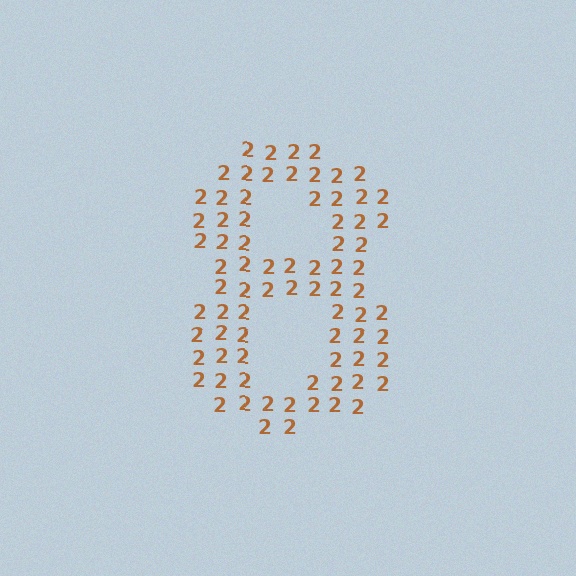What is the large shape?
The large shape is the digit 8.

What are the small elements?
The small elements are digit 2's.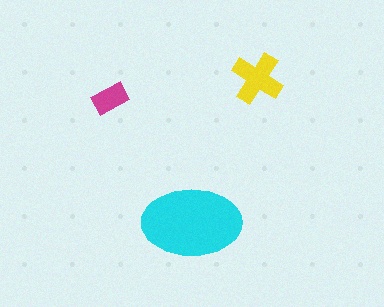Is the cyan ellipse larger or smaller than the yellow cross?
Larger.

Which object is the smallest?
The magenta rectangle.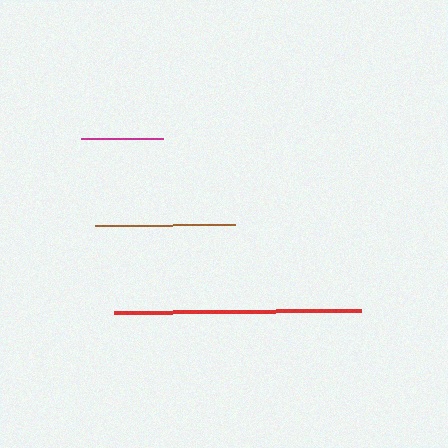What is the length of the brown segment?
The brown segment is approximately 139 pixels long.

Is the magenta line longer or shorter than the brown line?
The brown line is longer than the magenta line.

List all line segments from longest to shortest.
From longest to shortest: red, brown, magenta.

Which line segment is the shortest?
The magenta line is the shortest at approximately 82 pixels.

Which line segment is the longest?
The red line is the longest at approximately 248 pixels.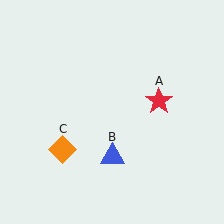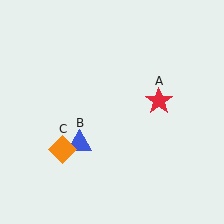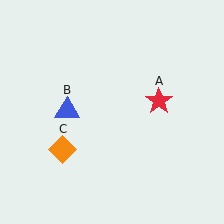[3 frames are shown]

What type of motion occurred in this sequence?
The blue triangle (object B) rotated clockwise around the center of the scene.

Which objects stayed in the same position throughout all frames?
Red star (object A) and orange diamond (object C) remained stationary.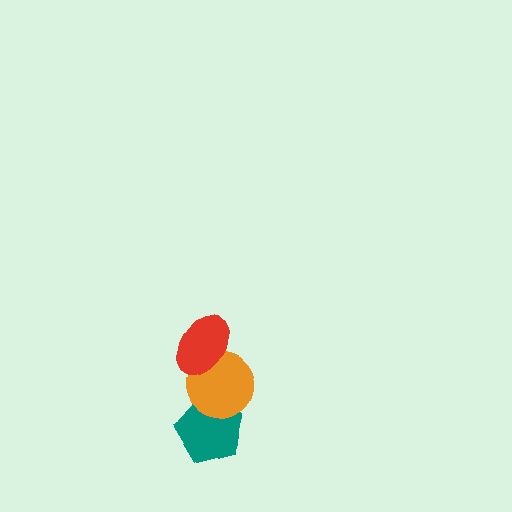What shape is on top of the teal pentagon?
The orange circle is on top of the teal pentagon.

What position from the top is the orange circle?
The orange circle is 2nd from the top.